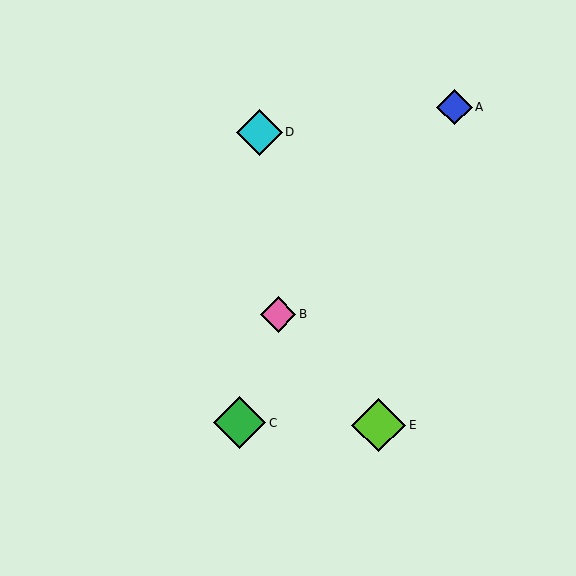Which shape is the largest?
The lime diamond (labeled E) is the largest.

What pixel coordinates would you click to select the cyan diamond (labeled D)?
Click at (259, 132) to select the cyan diamond D.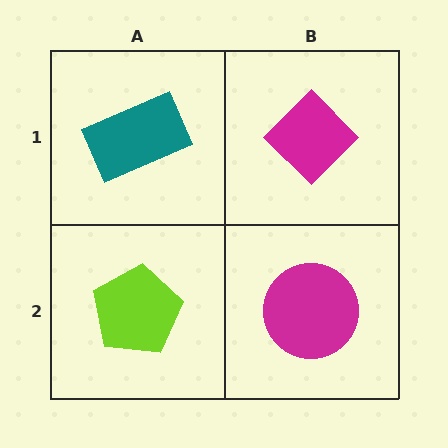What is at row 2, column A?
A lime pentagon.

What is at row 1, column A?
A teal rectangle.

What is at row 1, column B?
A magenta diamond.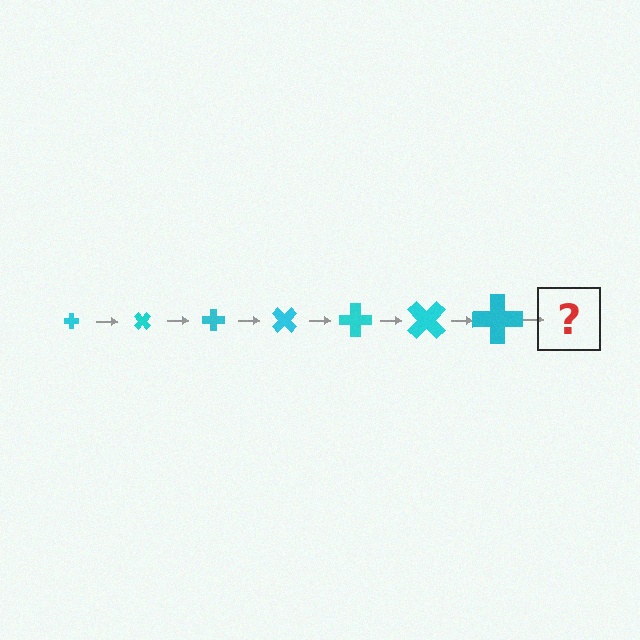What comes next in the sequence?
The next element should be a cross, larger than the previous one and rotated 315 degrees from the start.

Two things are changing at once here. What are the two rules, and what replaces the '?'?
The two rules are that the cross grows larger each step and it rotates 45 degrees each step. The '?' should be a cross, larger than the previous one and rotated 315 degrees from the start.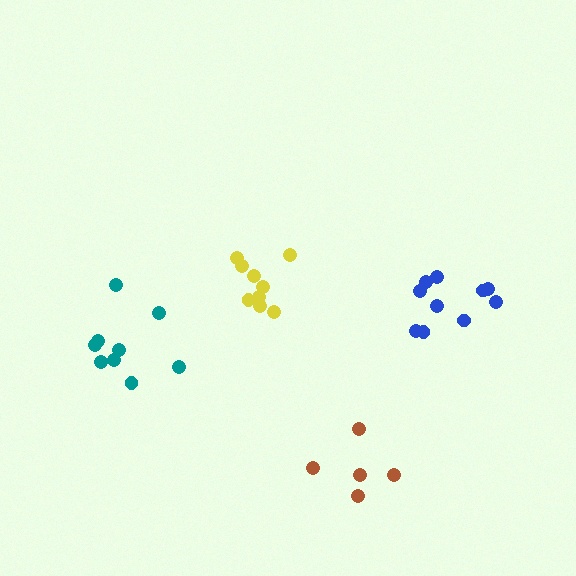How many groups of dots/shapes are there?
There are 4 groups.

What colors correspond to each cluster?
The clusters are colored: yellow, blue, brown, teal.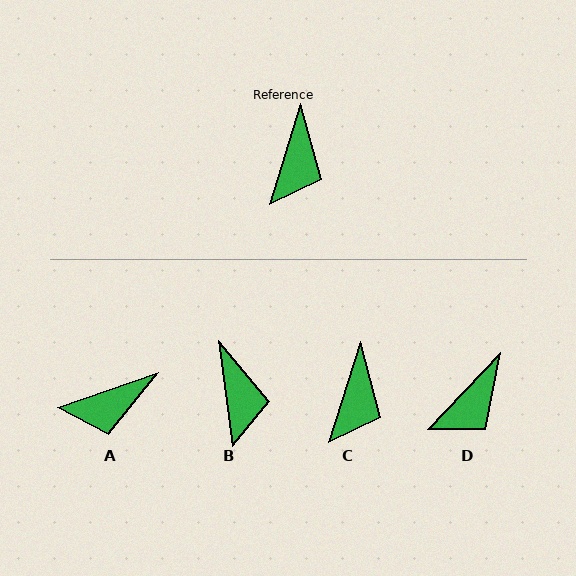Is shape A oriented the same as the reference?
No, it is off by about 54 degrees.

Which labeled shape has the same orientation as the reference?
C.